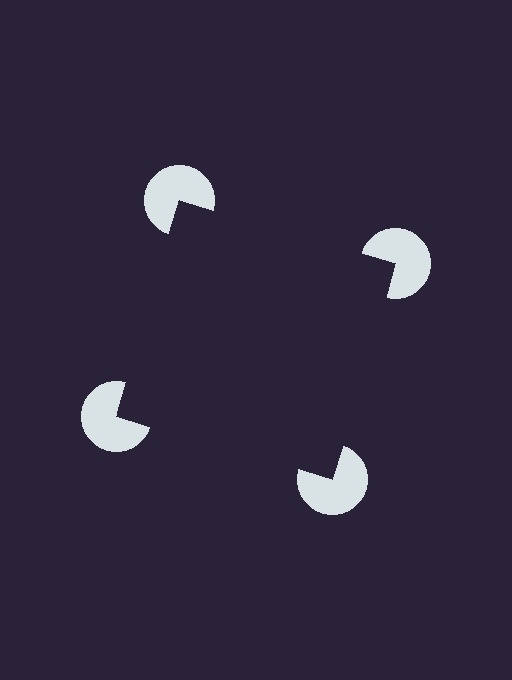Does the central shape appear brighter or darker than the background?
It typically appears slightly darker than the background, even though no actual brightness change is drawn.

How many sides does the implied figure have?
4 sides.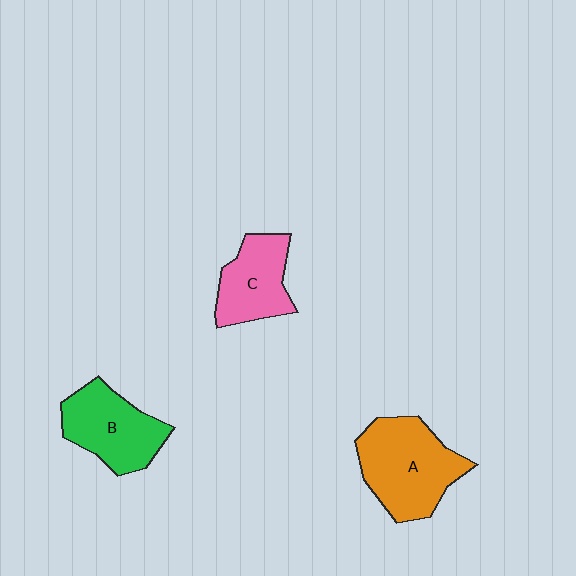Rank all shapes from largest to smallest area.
From largest to smallest: A (orange), B (green), C (pink).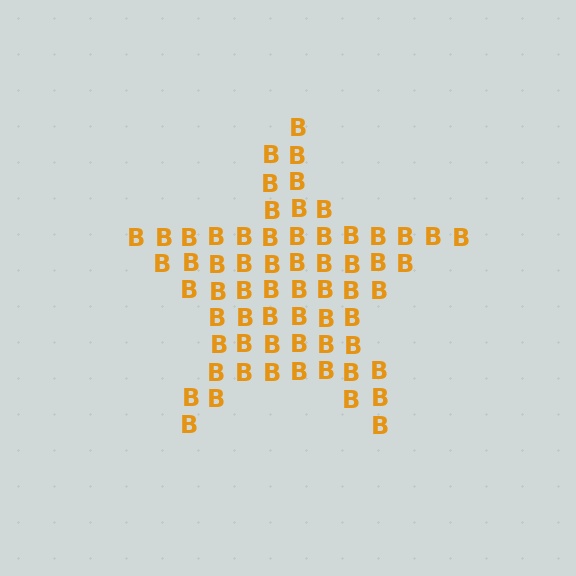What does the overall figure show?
The overall figure shows a star.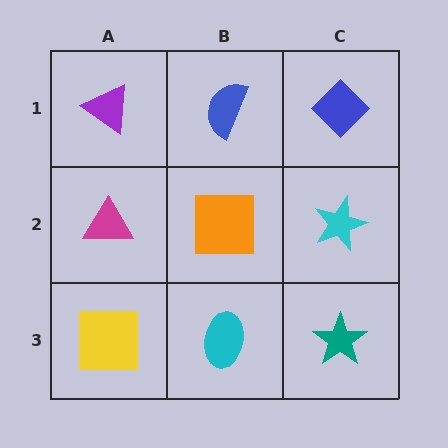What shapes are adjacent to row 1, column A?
A magenta triangle (row 2, column A), a blue semicircle (row 1, column B).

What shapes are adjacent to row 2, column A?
A purple triangle (row 1, column A), a yellow square (row 3, column A), an orange square (row 2, column B).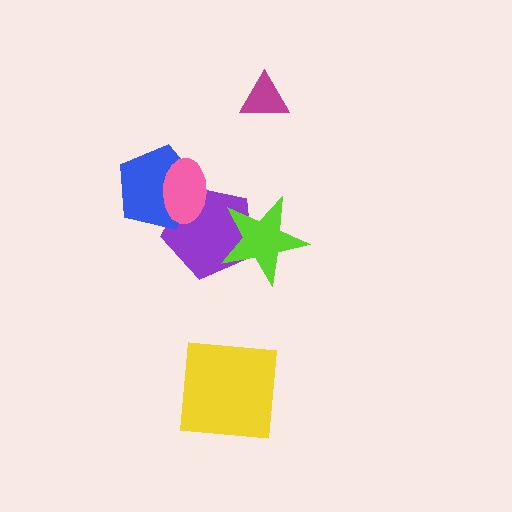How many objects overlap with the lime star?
1 object overlaps with the lime star.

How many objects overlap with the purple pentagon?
3 objects overlap with the purple pentagon.